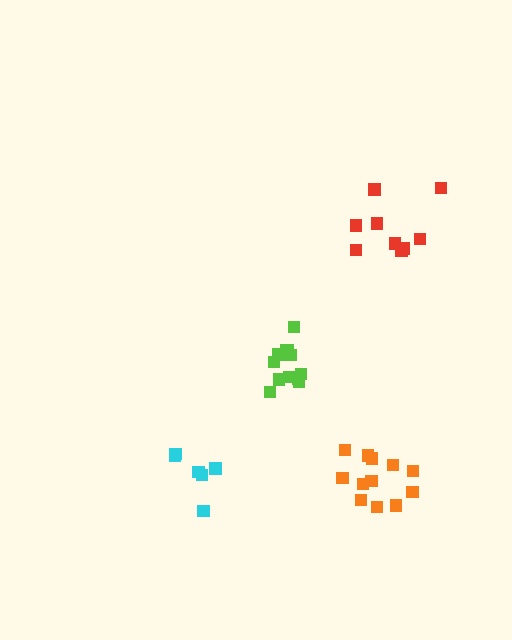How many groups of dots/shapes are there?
There are 4 groups.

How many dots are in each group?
Group 1: 12 dots, Group 2: 6 dots, Group 3: 9 dots, Group 4: 12 dots (39 total).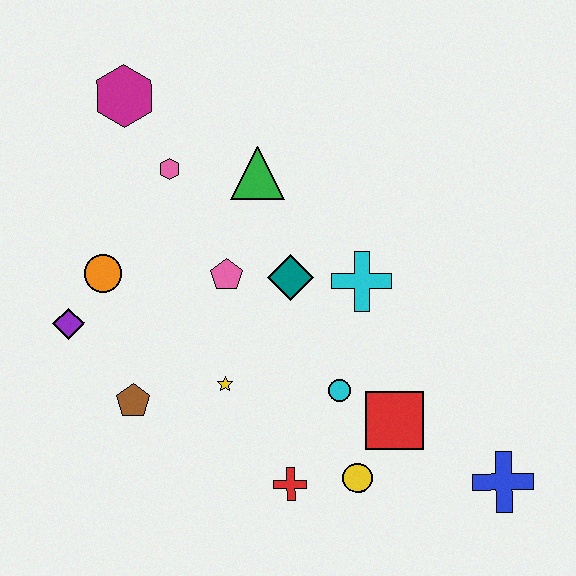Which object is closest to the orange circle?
The purple diamond is closest to the orange circle.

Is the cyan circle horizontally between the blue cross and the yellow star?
Yes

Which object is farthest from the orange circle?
The blue cross is farthest from the orange circle.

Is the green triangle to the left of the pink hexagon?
No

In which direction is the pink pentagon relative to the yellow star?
The pink pentagon is above the yellow star.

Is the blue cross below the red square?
Yes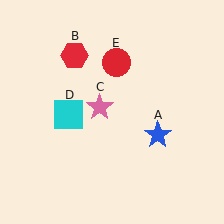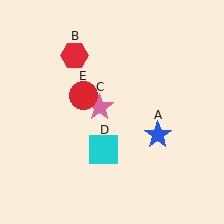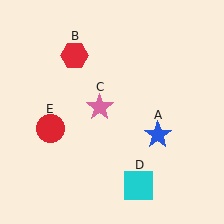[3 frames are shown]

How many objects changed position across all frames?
2 objects changed position: cyan square (object D), red circle (object E).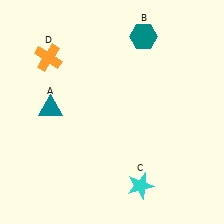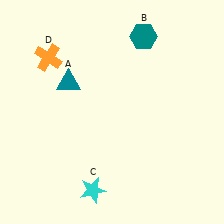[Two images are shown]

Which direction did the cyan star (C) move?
The cyan star (C) moved left.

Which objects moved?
The objects that moved are: the teal triangle (A), the cyan star (C).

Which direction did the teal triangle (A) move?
The teal triangle (A) moved up.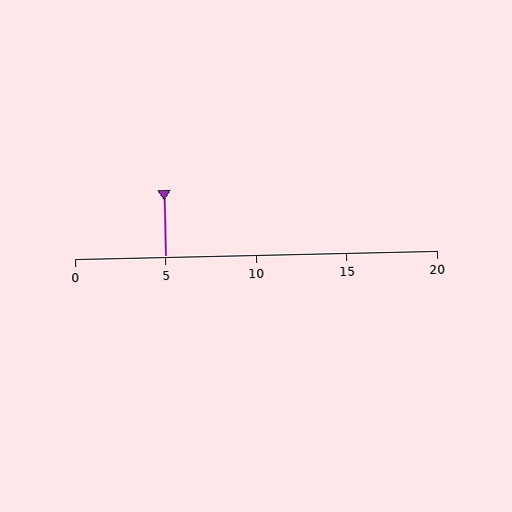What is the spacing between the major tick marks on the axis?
The major ticks are spaced 5 apart.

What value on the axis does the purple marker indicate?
The marker indicates approximately 5.